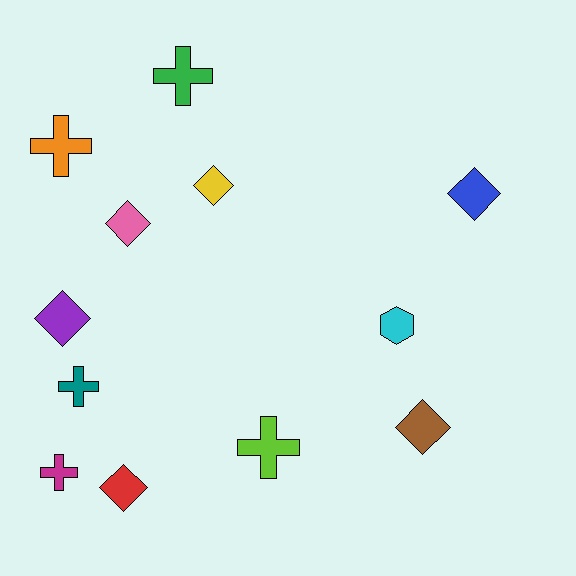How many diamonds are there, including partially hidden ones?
There are 6 diamonds.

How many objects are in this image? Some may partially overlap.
There are 12 objects.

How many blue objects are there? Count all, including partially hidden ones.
There is 1 blue object.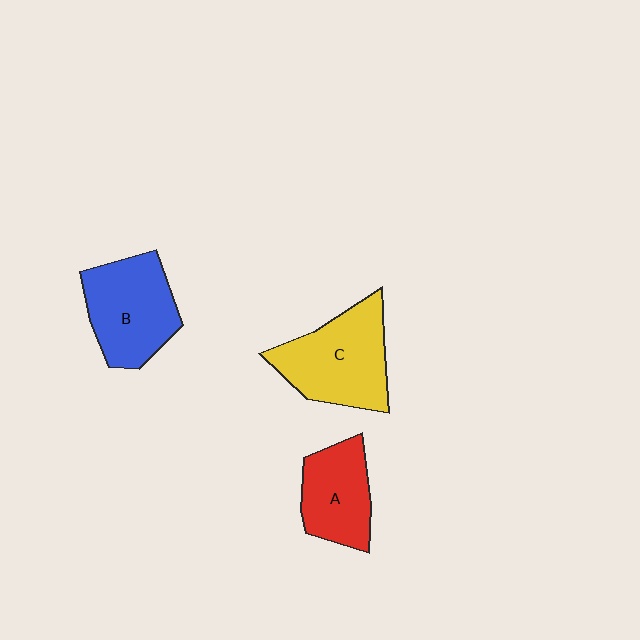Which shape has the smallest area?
Shape A (red).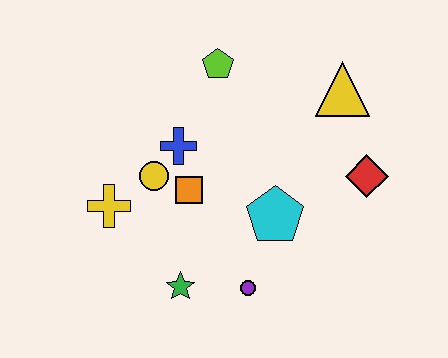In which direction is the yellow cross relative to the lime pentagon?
The yellow cross is below the lime pentagon.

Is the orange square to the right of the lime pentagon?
No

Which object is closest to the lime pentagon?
The blue cross is closest to the lime pentagon.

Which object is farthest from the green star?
The yellow triangle is farthest from the green star.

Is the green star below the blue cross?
Yes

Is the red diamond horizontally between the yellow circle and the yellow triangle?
No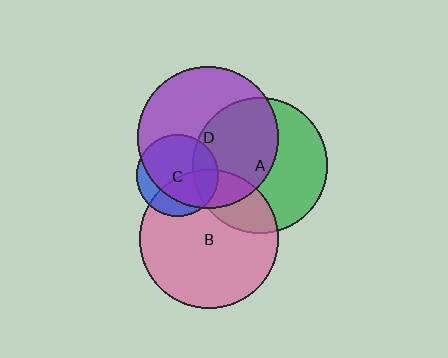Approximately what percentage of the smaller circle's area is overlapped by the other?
Approximately 25%.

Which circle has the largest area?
Circle D (purple).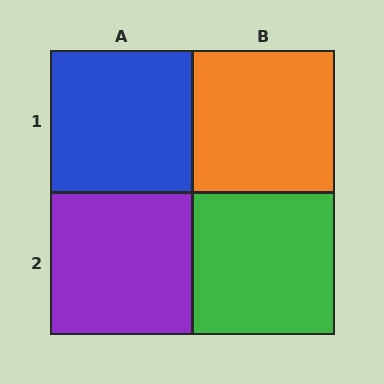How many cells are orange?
1 cell is orange.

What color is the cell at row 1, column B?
Orange.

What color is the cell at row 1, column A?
Blue.